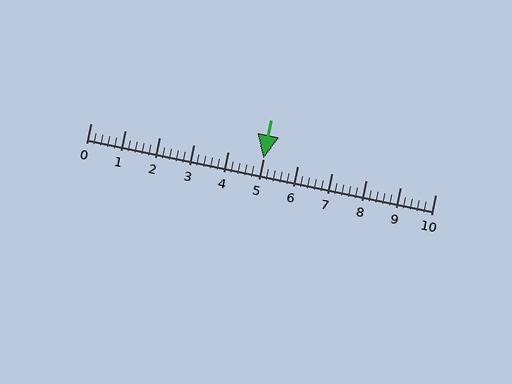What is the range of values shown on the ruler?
The ruler shows values from 0 to 10.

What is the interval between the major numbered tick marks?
The major tick marks are spaced 1 units apart.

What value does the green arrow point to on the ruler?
The green arrow points to approximately 5.0.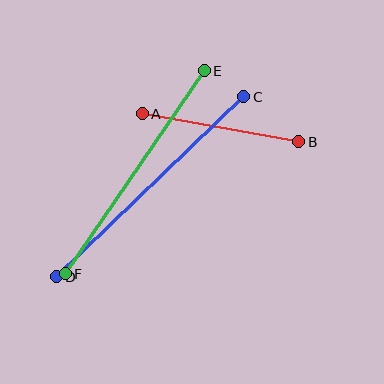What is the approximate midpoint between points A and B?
The midpoint is at approximately (221, 128) pixels.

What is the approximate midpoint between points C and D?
The midpoint is at approximately (150, 187) pixels.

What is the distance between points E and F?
The distance is approximately 246 pixels.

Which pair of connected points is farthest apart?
Points C and D are farthest apart.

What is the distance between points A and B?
The distance is approximately 159 pixels.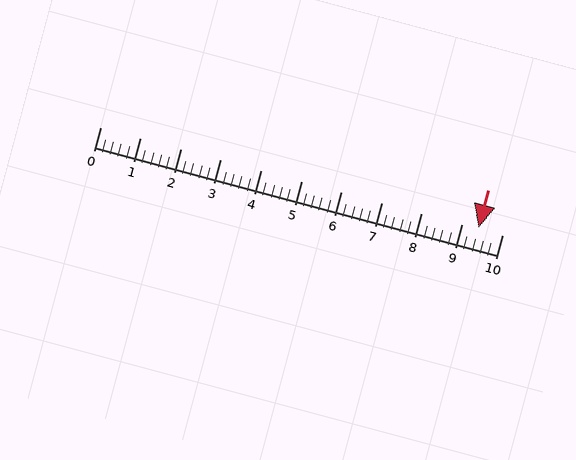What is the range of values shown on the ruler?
The ruler shows values from 0 to 10.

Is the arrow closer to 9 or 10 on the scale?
The arrow is closer to 9.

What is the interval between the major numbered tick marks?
The major tick marks are spaced 1 units apart.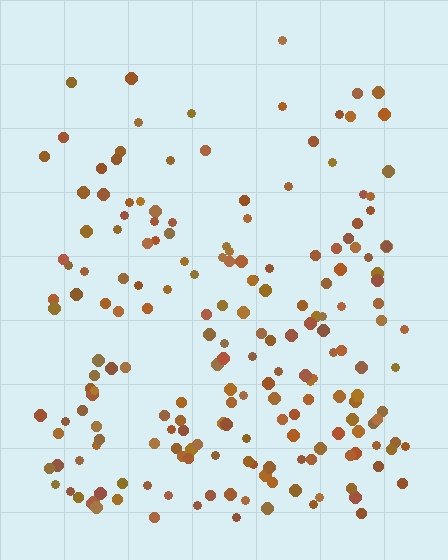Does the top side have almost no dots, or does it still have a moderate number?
Still a moderate number, just noticeably fewer than the bottom.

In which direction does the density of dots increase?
From top to bottom, with the bottom side densest.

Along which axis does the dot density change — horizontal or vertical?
Vertical.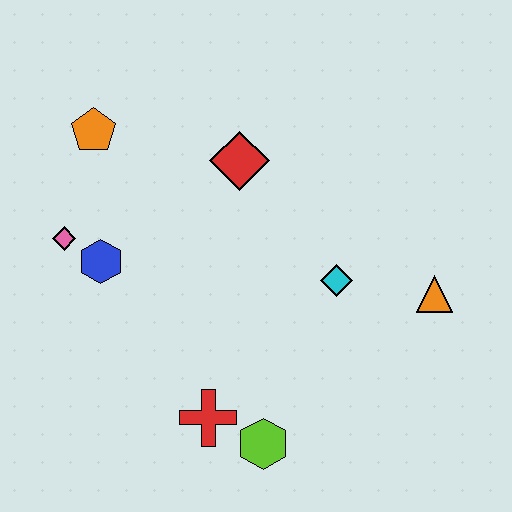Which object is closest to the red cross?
The lime hexagon is closest to the red cross.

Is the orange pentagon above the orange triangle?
Yes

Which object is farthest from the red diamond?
The lime hexagon is farthest from the red diamond.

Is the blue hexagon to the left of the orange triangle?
Yes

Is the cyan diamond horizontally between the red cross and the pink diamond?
No